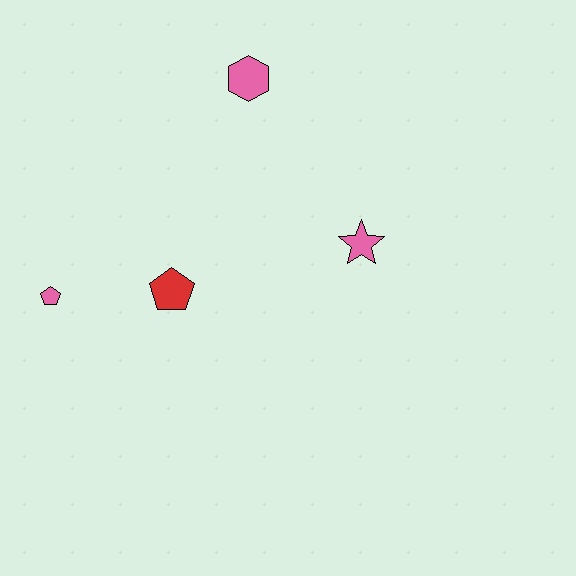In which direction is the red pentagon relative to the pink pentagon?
The red pentagon is to the right of the pink pentagon.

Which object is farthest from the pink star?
The pink pentagon is farthest from the pink star.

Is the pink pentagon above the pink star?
No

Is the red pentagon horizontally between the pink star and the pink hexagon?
No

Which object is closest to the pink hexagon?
The pink star is closest to the pink hexagon.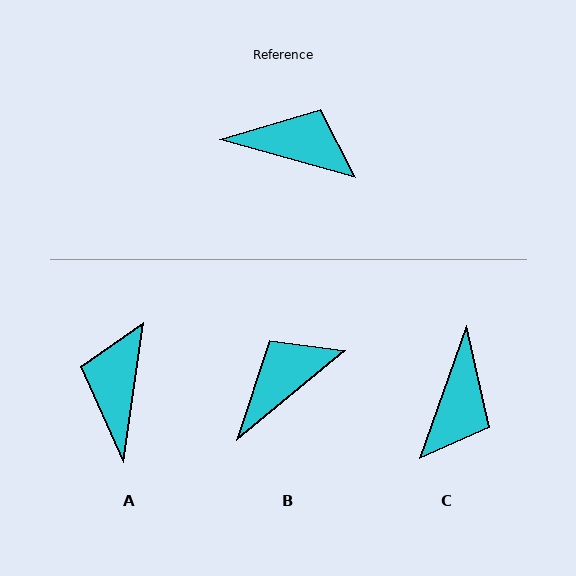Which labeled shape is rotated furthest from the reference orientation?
A, about 97 degrees away.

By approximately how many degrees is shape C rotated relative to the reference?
Approximately 94 degrees clockwise.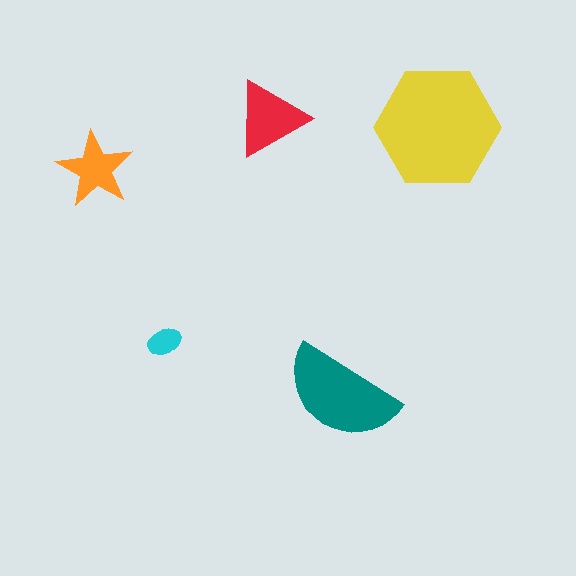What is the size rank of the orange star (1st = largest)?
4th.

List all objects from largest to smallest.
The yellow hexagon, the teal semicircle, the red triangle, the orange star, the cyan ellipse.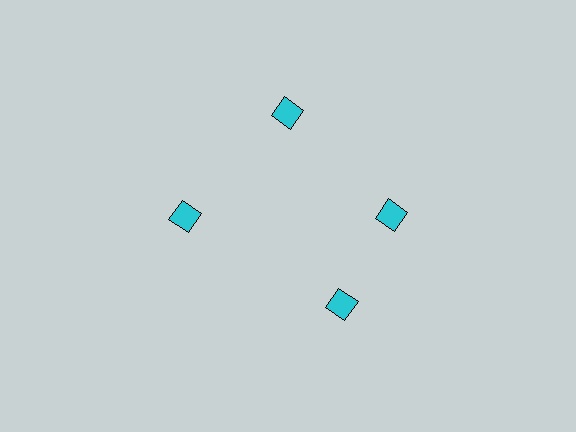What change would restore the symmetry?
The symmetry would be restored by rotating it back into even spacing with its neighbors so that all 4 diamonds sit at equal angles and equal distance from the center.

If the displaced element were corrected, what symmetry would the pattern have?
It would have 4-fold rotational symmetry — the pattern would map onto itself every 90 degrees.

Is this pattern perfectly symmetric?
No. The 4 cyan diamonds are arranged in a ring, but one element near the 6 o'clock position is rotated out of alignment along the ring, breaking the 4-fold rotational symmetry.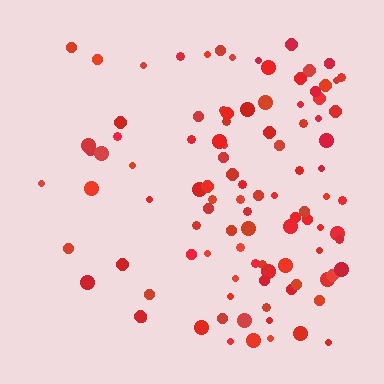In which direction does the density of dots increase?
From left to right, with the right side densest.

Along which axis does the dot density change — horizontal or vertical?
Horizontal.